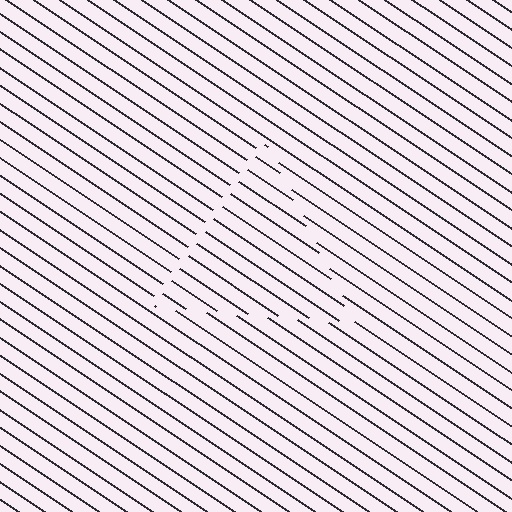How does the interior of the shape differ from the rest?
The interior of the shape contains the same grating, shifted by half a period — the contour is defined by the phase discontinuity where line-ends from the inner and outer gratings abut.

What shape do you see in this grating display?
An illusory triangle. The interior of the shape contains the same grating, shifted by half a period — the contour is defined by the phase discontinuity where line-ends from the inner and outer gratings abut.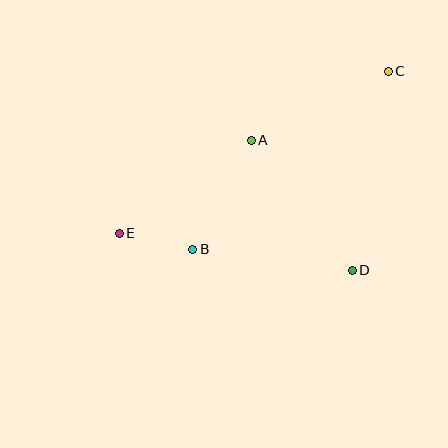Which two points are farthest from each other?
Points C and E are farthest from each other.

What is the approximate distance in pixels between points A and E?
The distance between A and E is approximately 161 pixels.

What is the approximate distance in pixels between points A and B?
The distance between A and B is approximately 124 pixels.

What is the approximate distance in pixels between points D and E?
The distance between D and E is approximately 236 pixels.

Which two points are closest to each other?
Points B and E are closest to each other.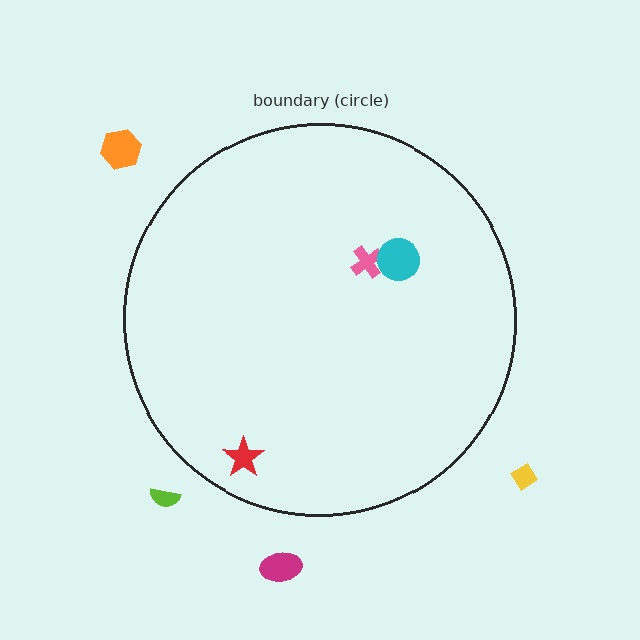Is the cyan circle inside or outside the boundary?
Inside.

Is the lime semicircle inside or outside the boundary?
Outside.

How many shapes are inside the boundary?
3 inside, 4 outside.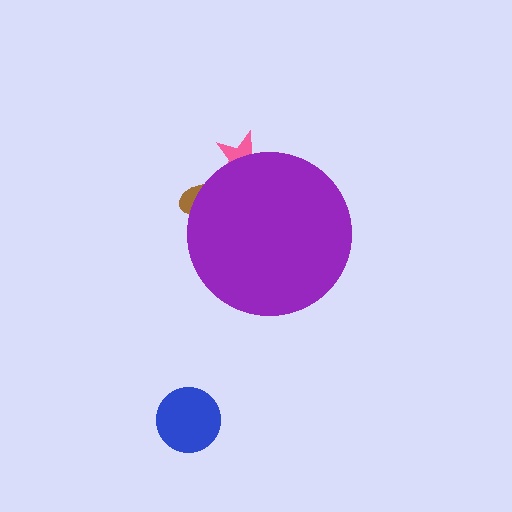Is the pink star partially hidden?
Yes, the pink star is partially hidden behind the purple circle.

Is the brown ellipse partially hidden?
Yes, the brown ellipse is partially hidden behind the purple circle.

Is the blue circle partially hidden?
No, the blue circle is fully visible.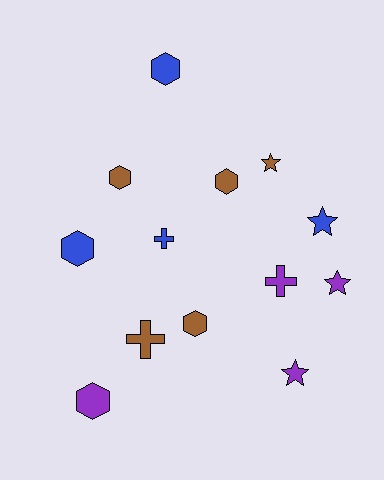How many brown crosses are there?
There is 1 brown cross.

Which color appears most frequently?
Brown, with 5 objects.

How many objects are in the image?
There are 13 objects.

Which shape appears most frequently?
Hexagon, with 6 objects.